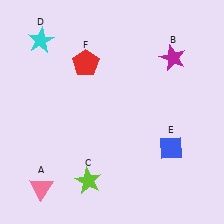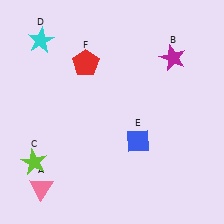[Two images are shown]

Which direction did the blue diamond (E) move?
The blue diamond (E) moved left.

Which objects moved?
The objects that moved are: the lime star (C), the blue diamond (E).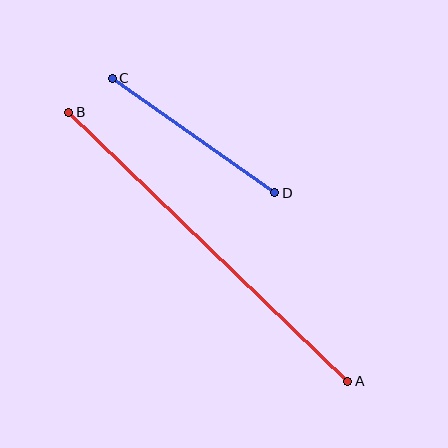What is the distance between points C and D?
The distance is approximately 199 pixels.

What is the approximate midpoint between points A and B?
The midpoint is at approximately (208, 247) pixels.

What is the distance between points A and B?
The distance is approximately 387 pixels.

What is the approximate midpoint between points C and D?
The midpoint is at approximately (193, 136) pixels.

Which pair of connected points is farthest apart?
Points A and B are farthest apart.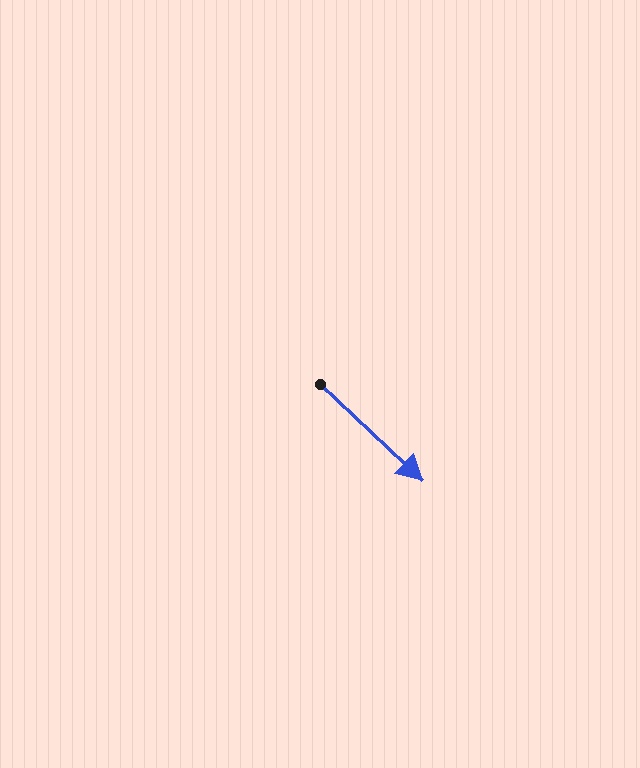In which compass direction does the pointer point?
Southeast.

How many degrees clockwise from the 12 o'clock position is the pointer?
Approximately 133 degrees.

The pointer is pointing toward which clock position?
Roughly 4 o'clock.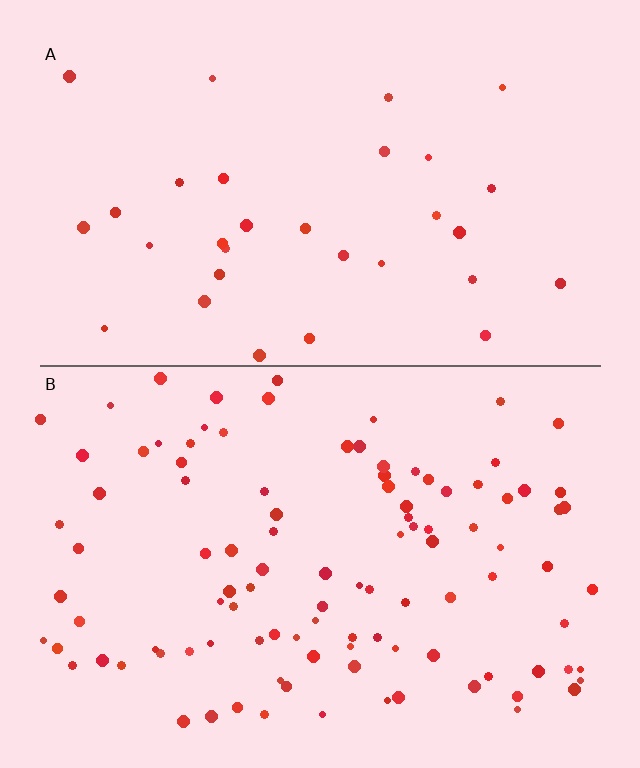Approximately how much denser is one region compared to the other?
Approximately 3.3× — region B over region A.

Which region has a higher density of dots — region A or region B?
B (the bottom).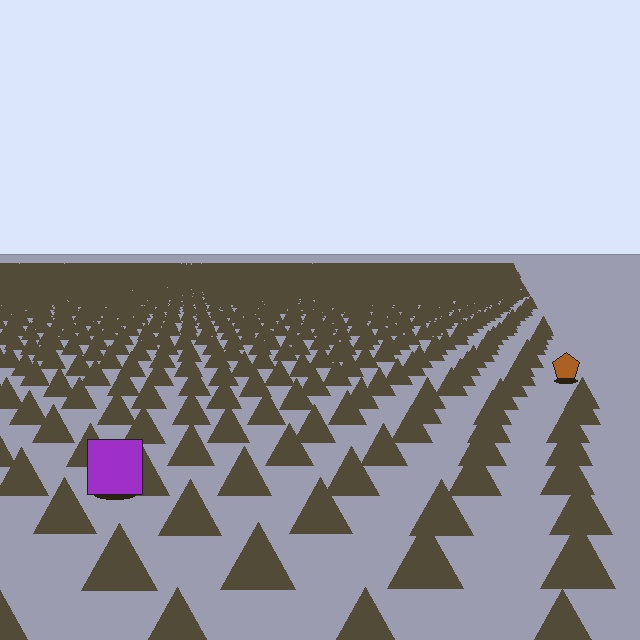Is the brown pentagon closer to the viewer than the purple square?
No. The purple square is closer — you can tell from the texture gradient: the ground texture is coarser near it.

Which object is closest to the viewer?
The purple square is closest. The texture marks near it are larger and more spread out.